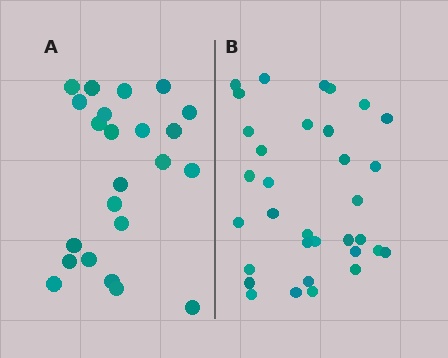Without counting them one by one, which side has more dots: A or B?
Region B (the right region) has more dots.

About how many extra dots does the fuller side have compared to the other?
Region B has roughly 10 or so more dots than region A.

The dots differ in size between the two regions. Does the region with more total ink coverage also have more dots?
No. Region A has more total ink coverage because its dots are larger, but region B actually contains more individual dots. Total area can be misleading — the number of items is what matters here.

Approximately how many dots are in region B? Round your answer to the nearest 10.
About 30 dots. (The exact count is 33, which rounds to 30.)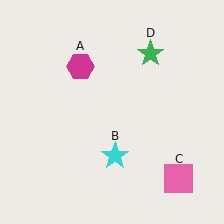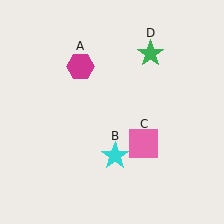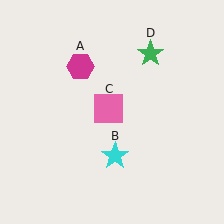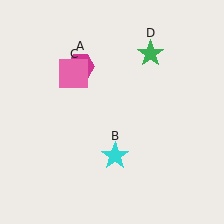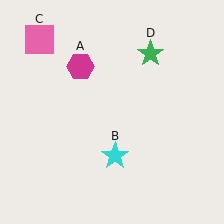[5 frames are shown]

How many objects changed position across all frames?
1 object changed position: pink square (object C).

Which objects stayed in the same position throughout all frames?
Magenta hexagon (object A) and cyan star (object B) and green star (object D) remained stationary.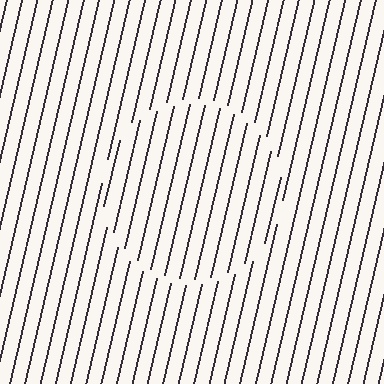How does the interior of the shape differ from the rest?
The interior of the shape contains the same grating, shifted by half a period — the contour is defined by the phase discontinuity where line-ends from the inner and outer gratings abut.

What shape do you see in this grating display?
An illusory circle. The interior of the shape contains the same grating, shifted by half a period — the contour is defined by the phase discontinuity where line-ends from the inner and outer gratings abut.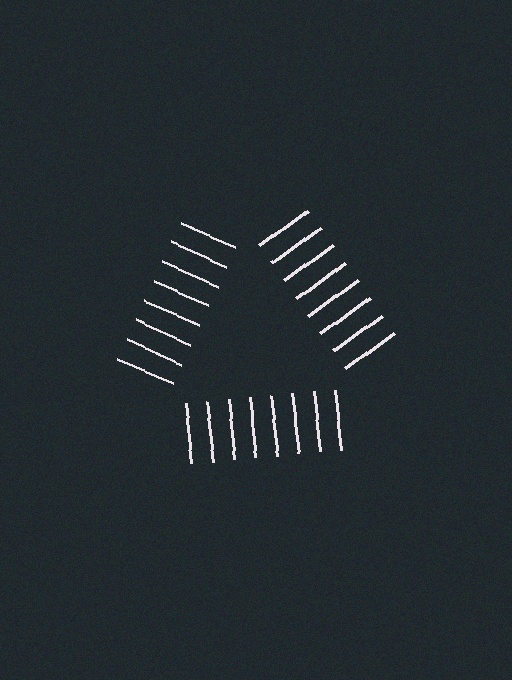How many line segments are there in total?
24 — 8 along each of the 3 edges.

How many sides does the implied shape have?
3 sides — the line-ends trace a triangle.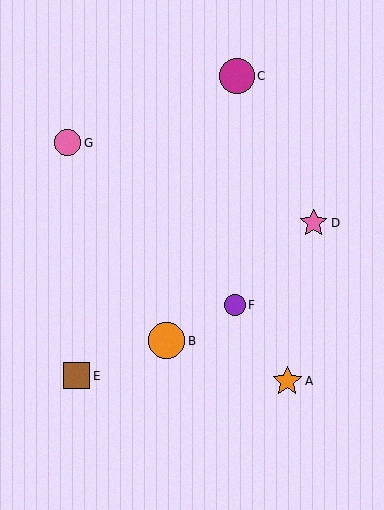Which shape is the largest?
The orange circle (labeled B) is the largest.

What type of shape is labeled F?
Shape F is a purple circle.